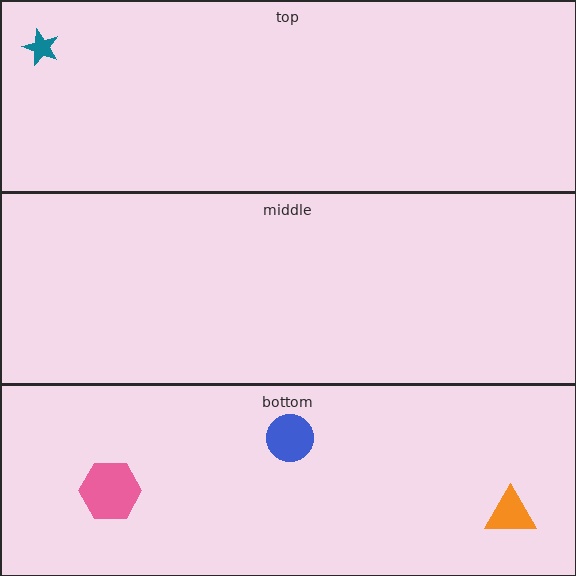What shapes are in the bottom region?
The blue circle, the orange triangle, the pink hexagon.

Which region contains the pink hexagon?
The bottom region.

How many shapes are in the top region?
1.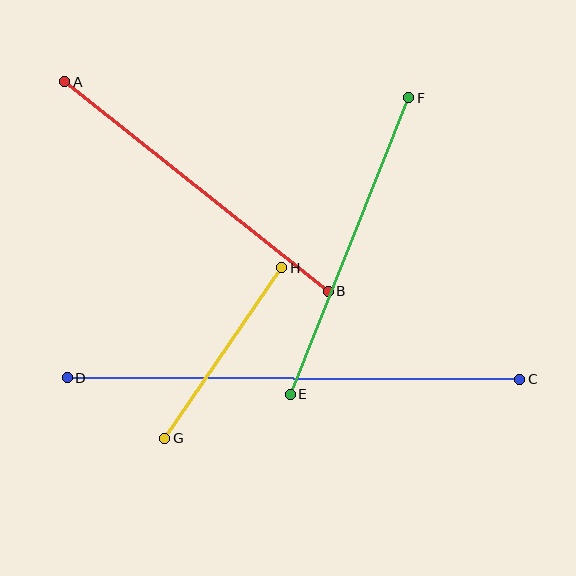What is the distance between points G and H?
The distance is approximately 207 pixels.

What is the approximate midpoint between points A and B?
The midpoint is at approximately (196, 187) pixels.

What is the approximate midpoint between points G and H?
The midpoint is at approximately (223, 353) pixels.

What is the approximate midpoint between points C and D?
The midpoint is at approximately (294, 379) pixels.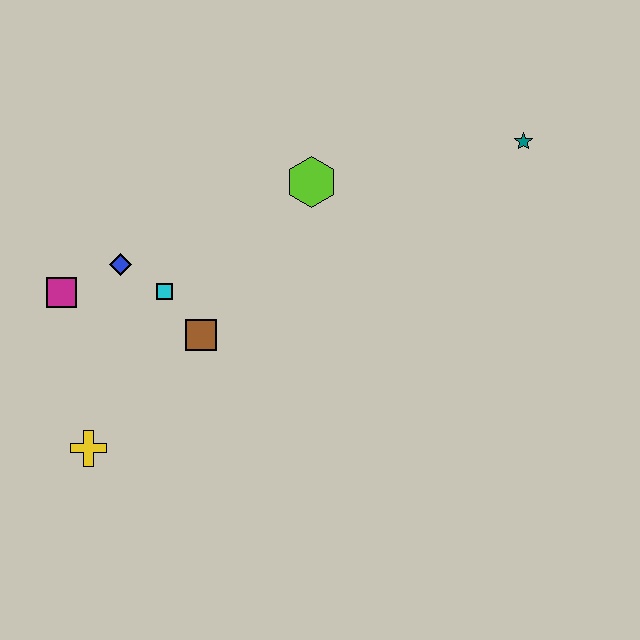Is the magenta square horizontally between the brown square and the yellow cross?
No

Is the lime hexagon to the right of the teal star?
No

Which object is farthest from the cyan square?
The teal star is farthest from the cyan square.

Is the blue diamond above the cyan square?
Yes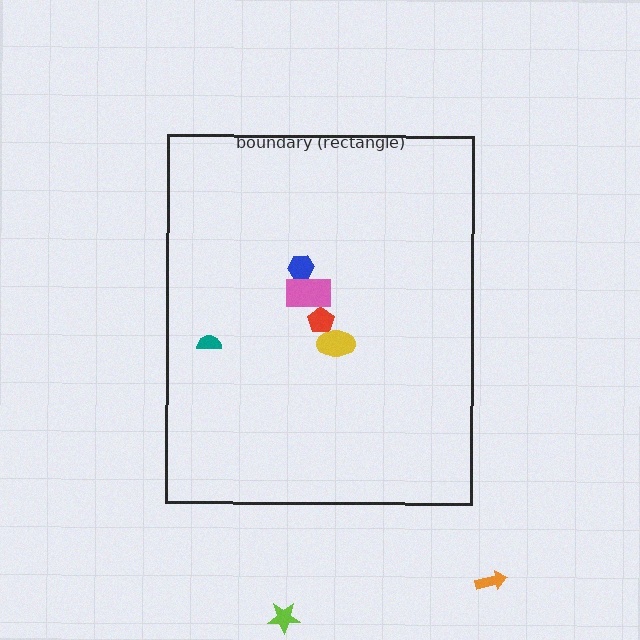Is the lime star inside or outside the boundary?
Outside.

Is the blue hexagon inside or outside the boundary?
Inside.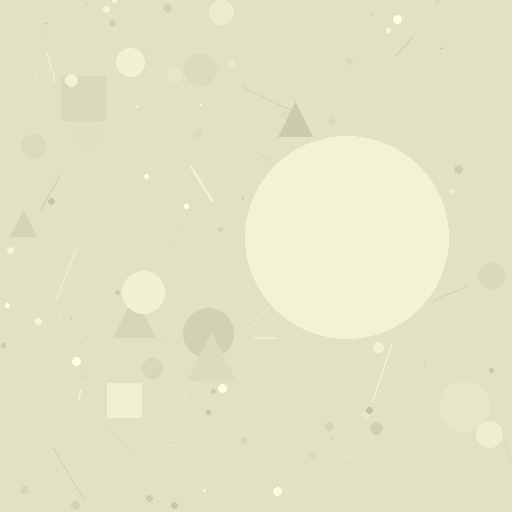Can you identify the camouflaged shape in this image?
The camouflaged shape is a circle.